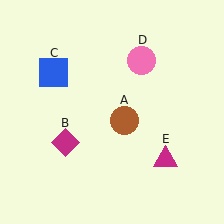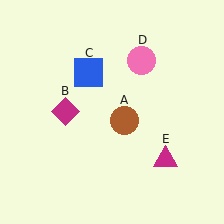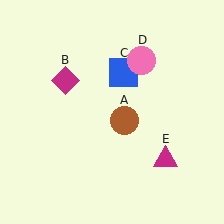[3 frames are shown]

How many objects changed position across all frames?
2 objects changed position: magenta diamond (object B), blue square (object C).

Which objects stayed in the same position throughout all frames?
Brown circle (object A) and pink circle (object D) and magenta triangle (object E) remained stationary.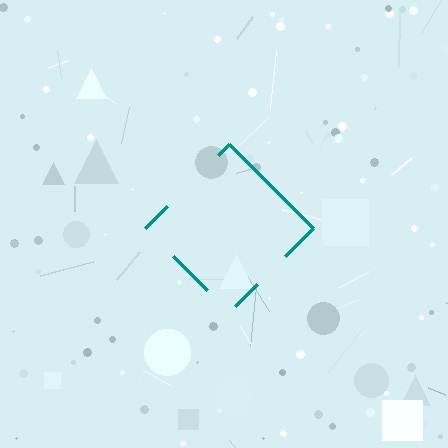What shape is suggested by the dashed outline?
The dashed outline suggests a diamond.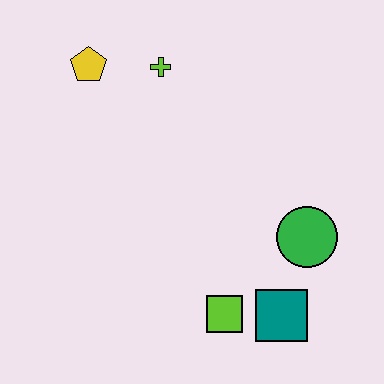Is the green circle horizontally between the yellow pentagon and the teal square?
No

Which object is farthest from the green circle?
The yellow pentagon is farthest from the green circle.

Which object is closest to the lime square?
The teal square is closest to the lime square.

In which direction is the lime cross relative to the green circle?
The lime cross is above the green circle.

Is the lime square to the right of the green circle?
No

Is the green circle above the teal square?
Yes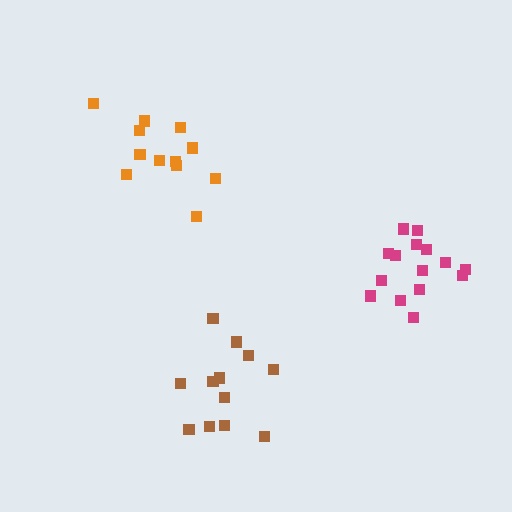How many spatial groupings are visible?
There are 3 spatial groupings.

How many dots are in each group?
Group 1: 15 dots, Group 2: 12 dots, Group 3: 12 dots (39 total).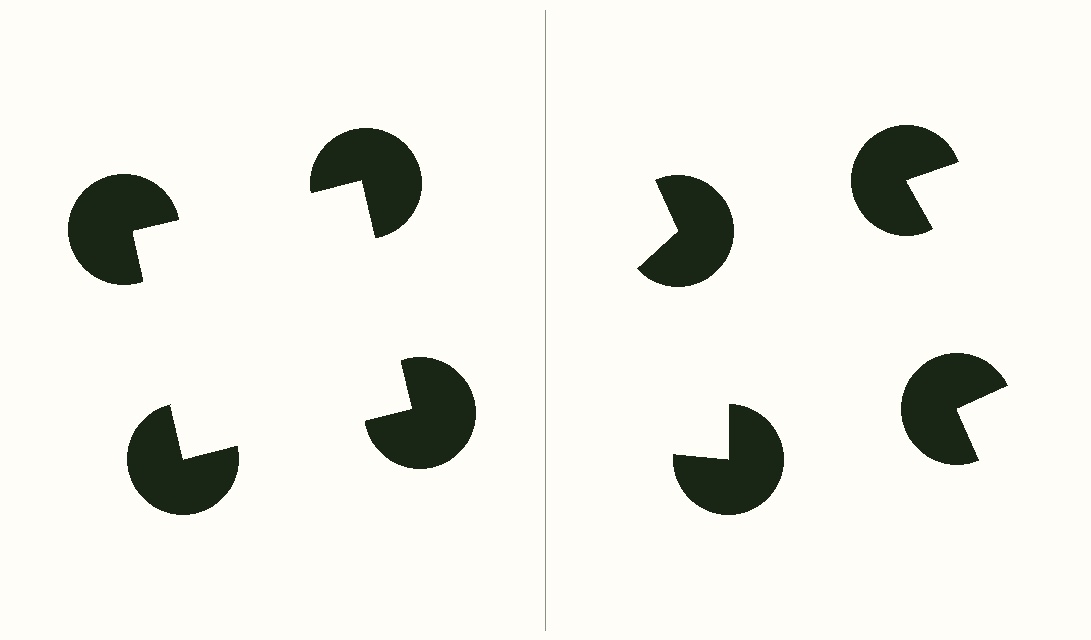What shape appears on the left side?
An illusory square.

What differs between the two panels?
The pac-man discs are positioned identically on both sides; only the wedge orientations differ. On the left they align to a square; on the right they are misaligned.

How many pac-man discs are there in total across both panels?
8 — 4 on each side.